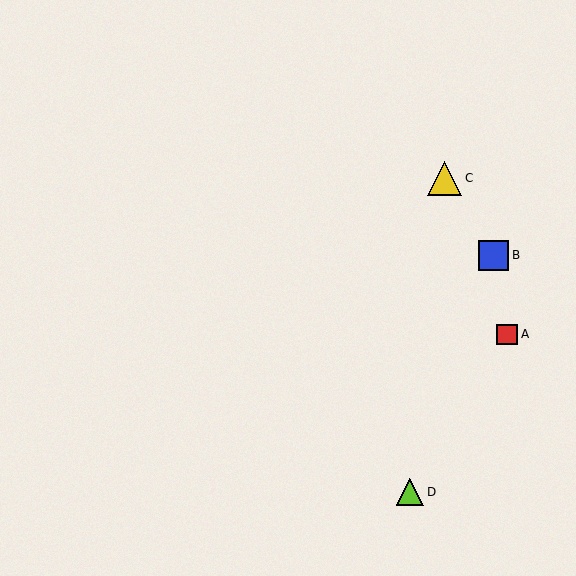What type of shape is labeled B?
Shape B is a blue square.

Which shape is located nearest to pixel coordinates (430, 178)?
The yellow triangle (labeled C) at (445, 178) is nearest to that location.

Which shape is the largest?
The yellow triangle (labeled C) is the largest.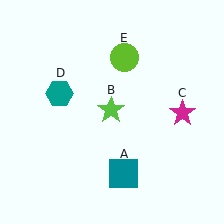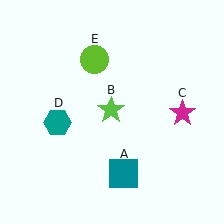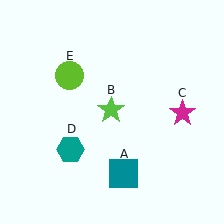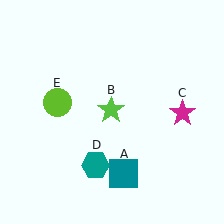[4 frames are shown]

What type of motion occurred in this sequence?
The teal hexagon (object D), lime circle (object E) rotated counterclockwise around the center of the scene.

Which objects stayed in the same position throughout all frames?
Teal square (object A) and lime star (object B) and magenta star (object C) remained stationary.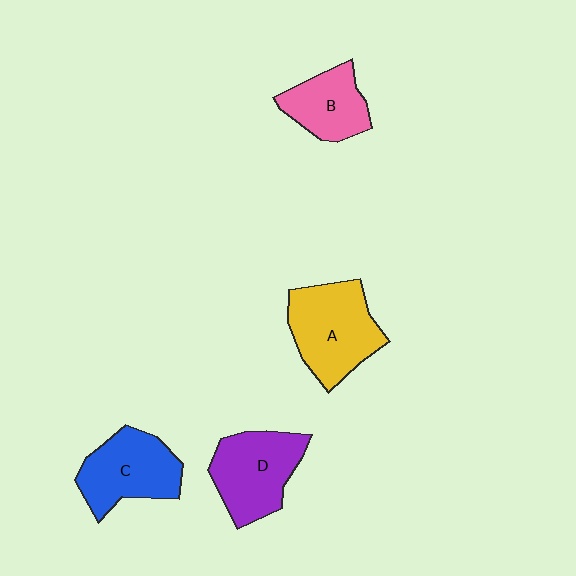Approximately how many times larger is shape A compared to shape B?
Approximately 1.5 times.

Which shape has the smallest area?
Shape B (pink).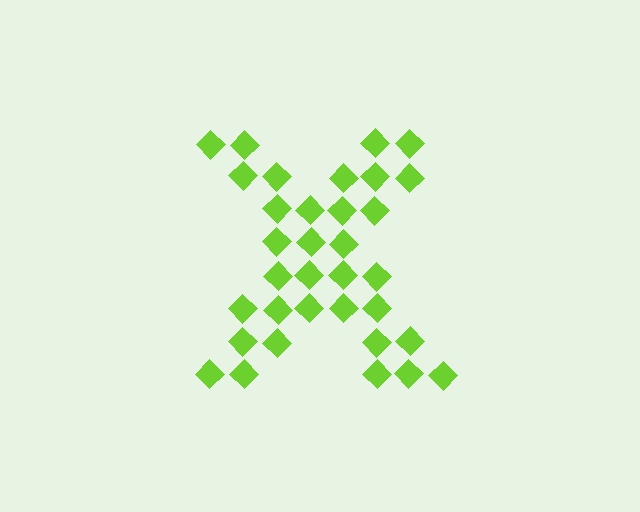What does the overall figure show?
The overall figure shows the letter X.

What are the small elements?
The small elements are diamonds.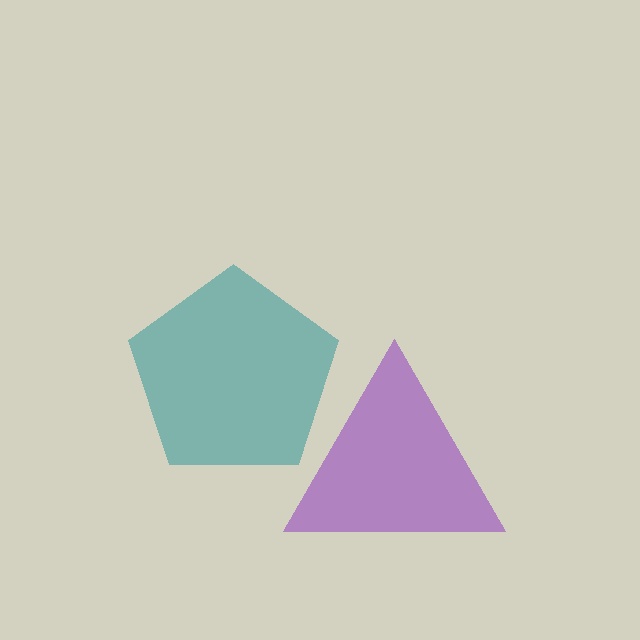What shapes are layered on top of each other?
The layered shapes are: a purple triangle, a teal pentagon.